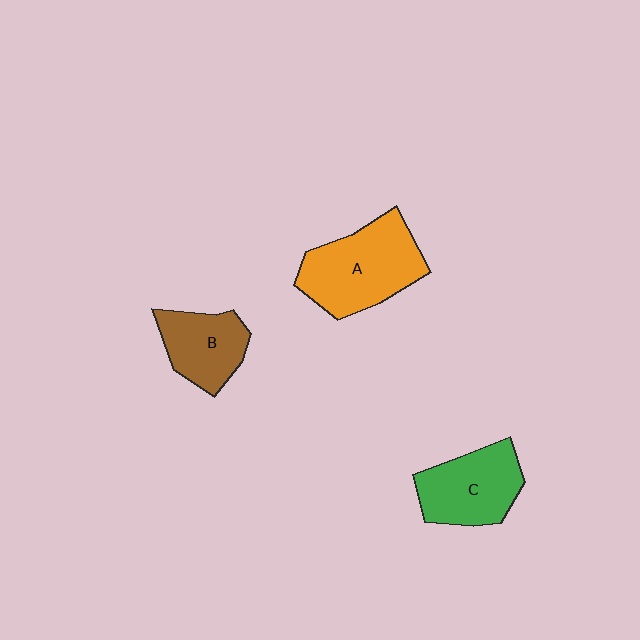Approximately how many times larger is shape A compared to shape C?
Approximately 1.3 times.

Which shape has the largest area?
Shape A (orange).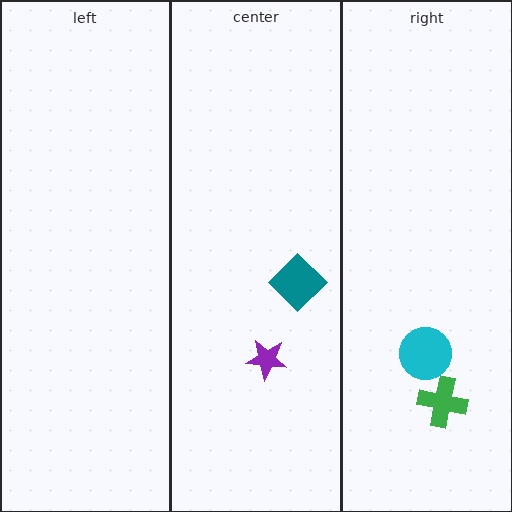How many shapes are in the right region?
2.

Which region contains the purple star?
The center region.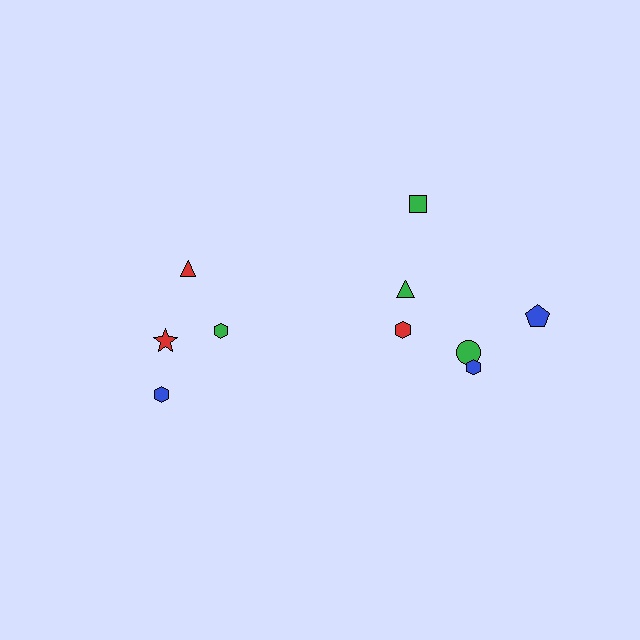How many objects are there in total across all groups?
There are 10 objects.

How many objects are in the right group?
There are 6 objects.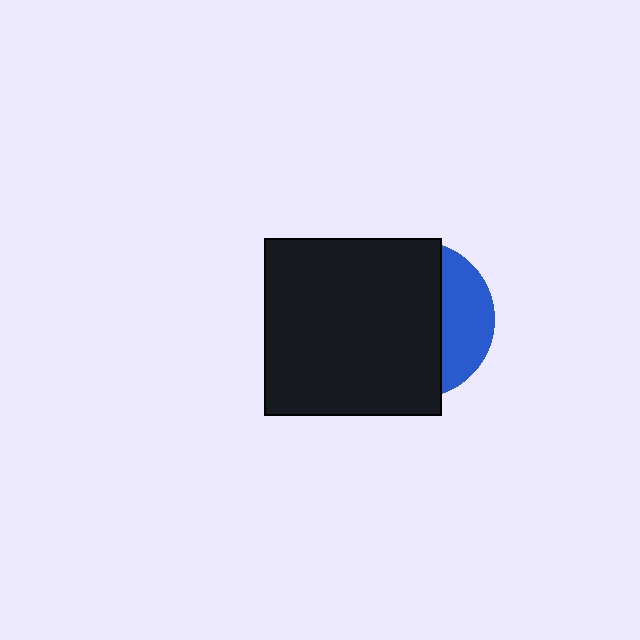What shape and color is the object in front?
The object in front is a black square.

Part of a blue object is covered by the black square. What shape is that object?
It is a circle.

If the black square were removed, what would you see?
You would see the complete blue circle.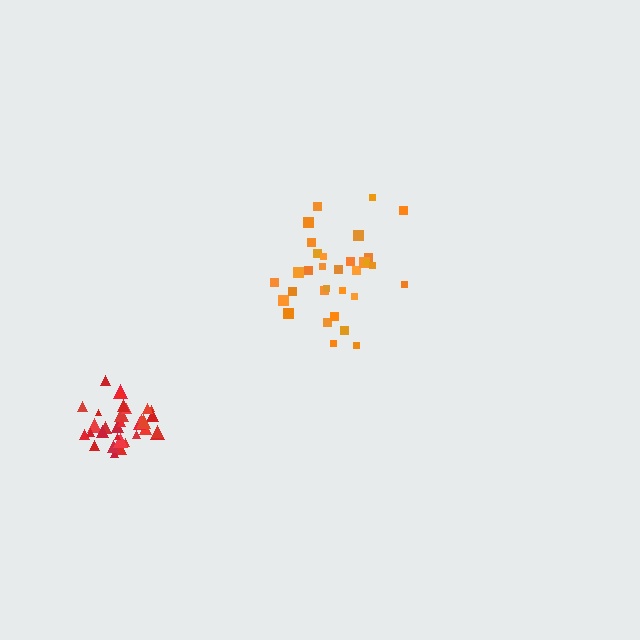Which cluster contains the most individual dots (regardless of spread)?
Red (33).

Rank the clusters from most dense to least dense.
red, orange.